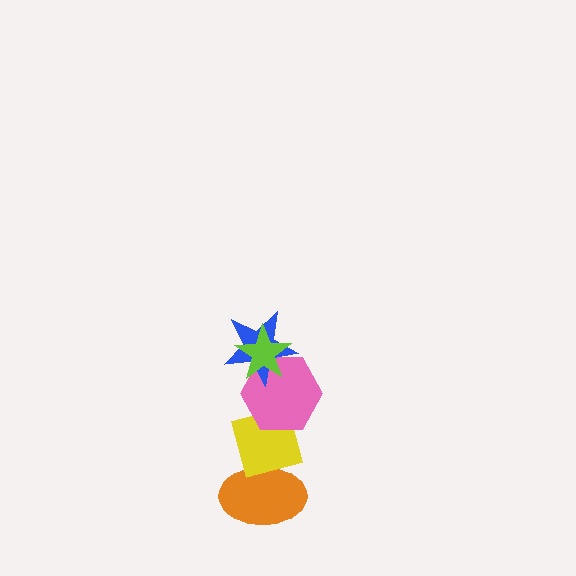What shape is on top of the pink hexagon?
The blue star is on top of the pink hexagon.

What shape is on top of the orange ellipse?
The yellow square is on top of the orange ellipse.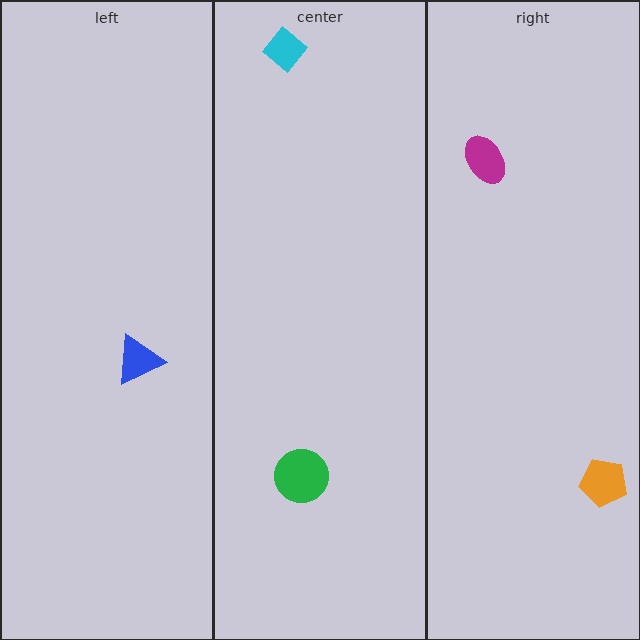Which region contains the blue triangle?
The left region.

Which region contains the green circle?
The center region.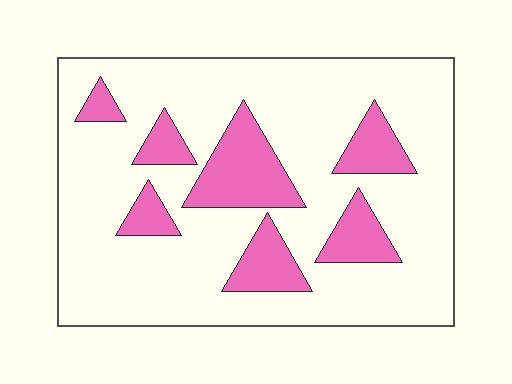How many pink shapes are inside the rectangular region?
7.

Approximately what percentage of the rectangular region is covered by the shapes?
Approximately 20%.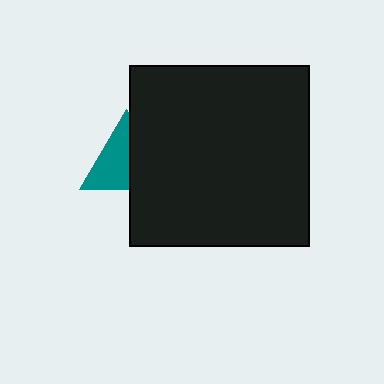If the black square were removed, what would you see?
You would see the complete teal triangle.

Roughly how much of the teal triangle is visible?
About half of it is visible (roughly 56%).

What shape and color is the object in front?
The object in front is a black square.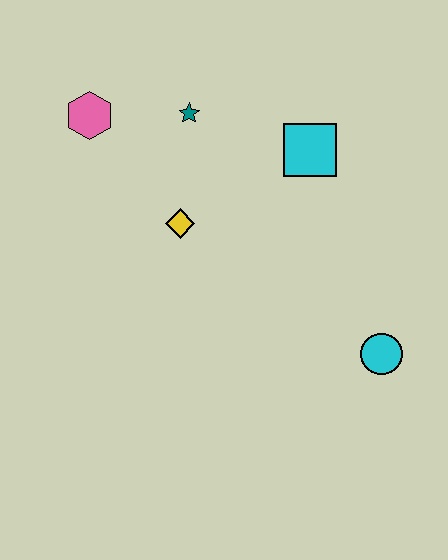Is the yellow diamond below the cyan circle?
No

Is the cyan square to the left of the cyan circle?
Yes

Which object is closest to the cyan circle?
The cyan square is closest to the cyan circle.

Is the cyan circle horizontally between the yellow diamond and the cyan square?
No